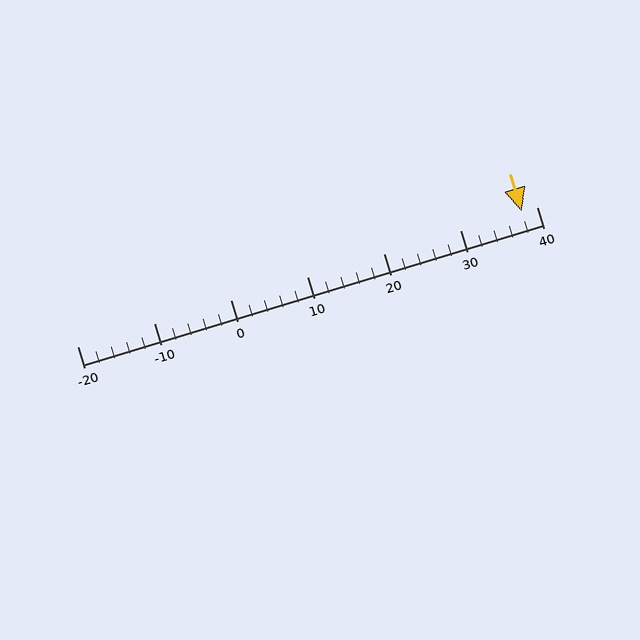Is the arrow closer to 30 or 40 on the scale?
The arrow is closer to 40.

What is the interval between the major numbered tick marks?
The major tick marks are spaced 10 units apart.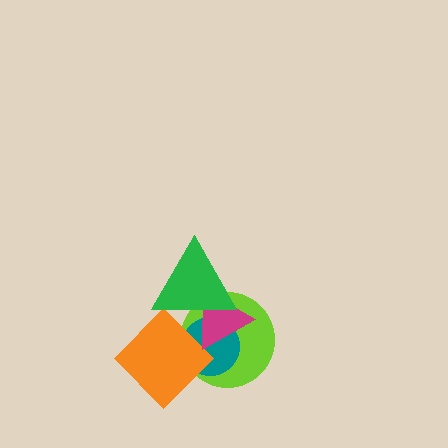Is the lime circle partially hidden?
Yes, it is partially covered by another shape.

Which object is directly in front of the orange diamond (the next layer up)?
The magenta triangle is directly in front of the orange diamond.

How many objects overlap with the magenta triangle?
4 objects overlap with the magenta triangle.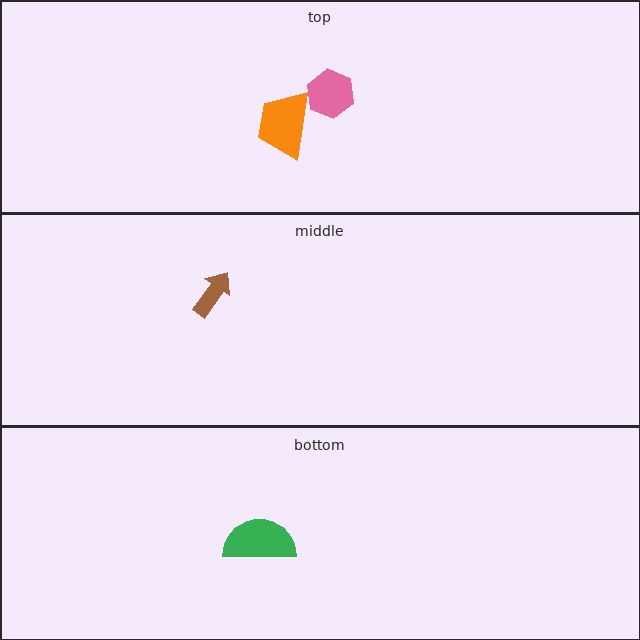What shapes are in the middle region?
The brown arrow.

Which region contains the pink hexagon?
The top region.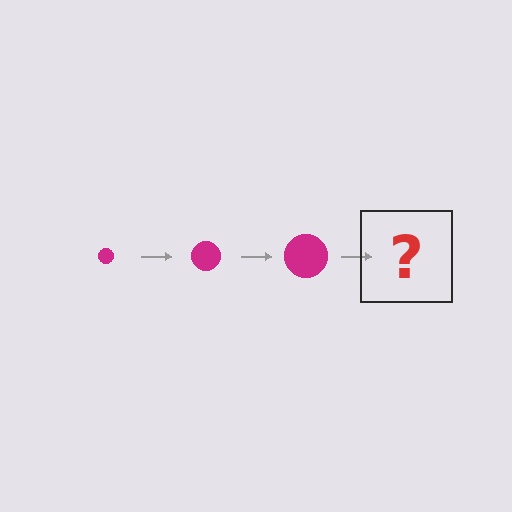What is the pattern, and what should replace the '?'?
The pattern is that the circle gets progressively larger each step. The '?' should be a magenta circle, larger than the previous one.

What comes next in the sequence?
The next element should be a magenta circle, larger than the previous one.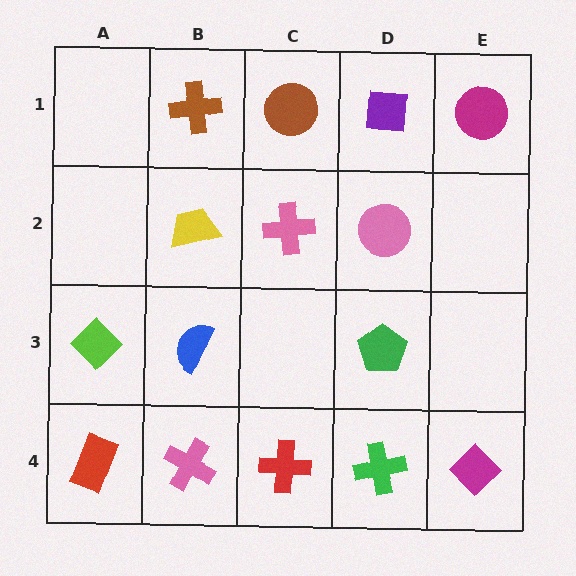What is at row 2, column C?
A pink cross.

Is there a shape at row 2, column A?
No, that cell is empty.